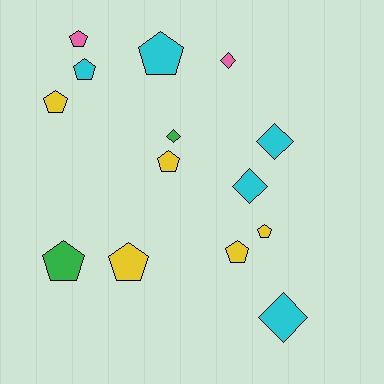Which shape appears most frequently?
Pentagon, with 9 objects.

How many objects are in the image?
There are 14 objects.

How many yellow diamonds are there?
There are no yellow diamonds.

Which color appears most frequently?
Yellow, with 5 objects.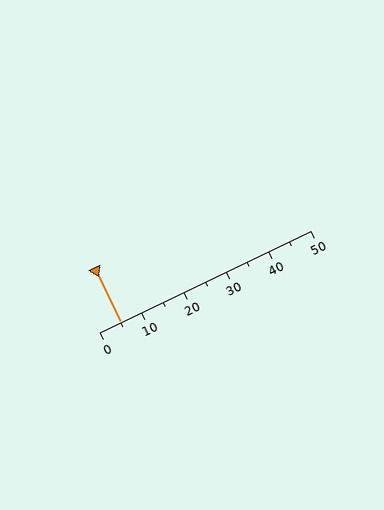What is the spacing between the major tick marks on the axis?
The major ticks are spaced 10 apart.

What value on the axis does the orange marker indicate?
The marker indicates approximately 5.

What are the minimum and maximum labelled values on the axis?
The axis runs from 0 to 50.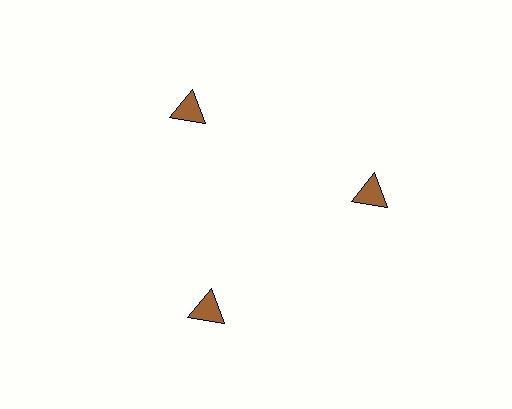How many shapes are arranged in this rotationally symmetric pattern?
There are 3 shapes, arranged in 3 groups of 1.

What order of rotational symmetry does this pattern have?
This pattern has 3-fold rotational symmetry.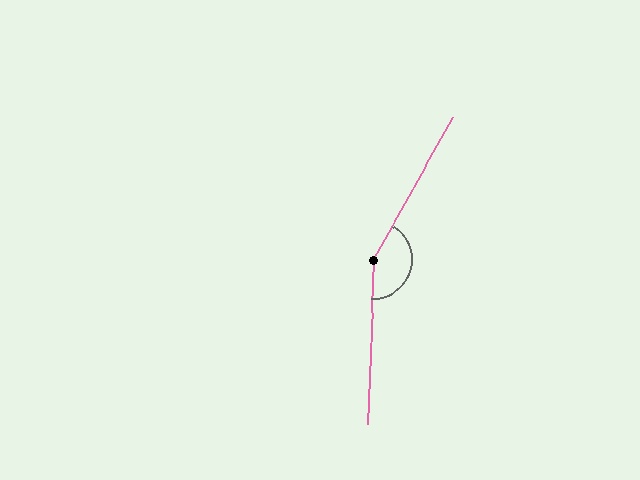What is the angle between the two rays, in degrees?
Approximately 153 degrees.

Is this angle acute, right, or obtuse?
It is obtuse.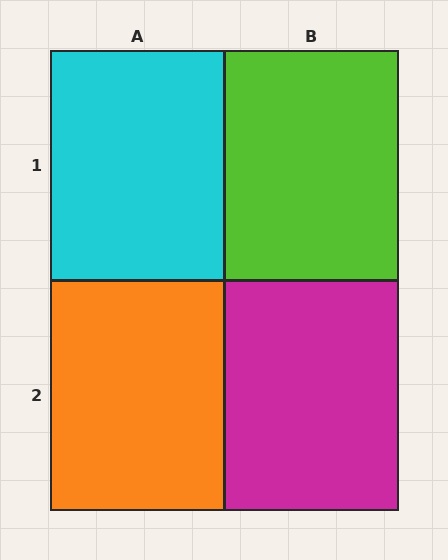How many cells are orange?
1 cell is orange.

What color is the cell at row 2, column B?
Magenta.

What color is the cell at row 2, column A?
Orange.